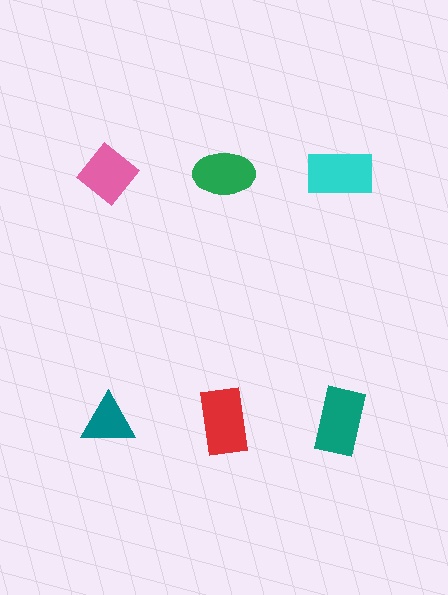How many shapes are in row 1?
3 shapes.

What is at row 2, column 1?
A teal triangle.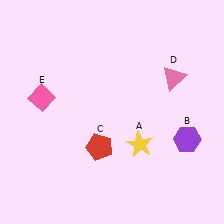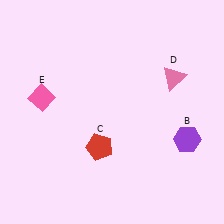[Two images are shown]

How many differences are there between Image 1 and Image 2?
There is 1 difference between the two images.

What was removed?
The yellow star (A) was removed in Image 2.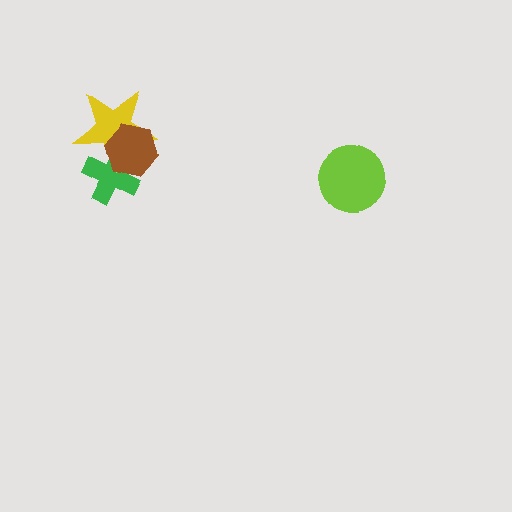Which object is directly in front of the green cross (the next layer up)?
The yellow star is directly in front of the green cross.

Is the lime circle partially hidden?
No, no other shape covers it.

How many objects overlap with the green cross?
2 objects overlap with the green cross.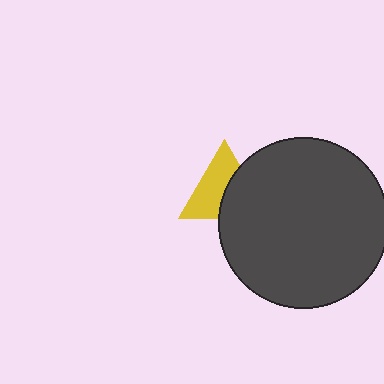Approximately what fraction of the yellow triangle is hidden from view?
Roughly 44% of the yellow triangle is hidden behind the dark gray circle.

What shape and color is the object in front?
The object in front is a dark gray circle.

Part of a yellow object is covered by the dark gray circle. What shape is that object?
It is a triangle.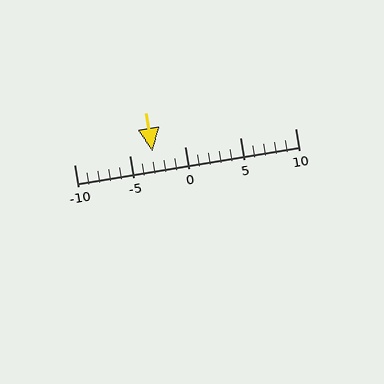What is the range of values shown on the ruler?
The ruler shows values from -10 to 10.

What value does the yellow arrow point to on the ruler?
The yellow arrow points to approximately -3.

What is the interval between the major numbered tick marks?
The major tick marks are spaced 5 units apart.